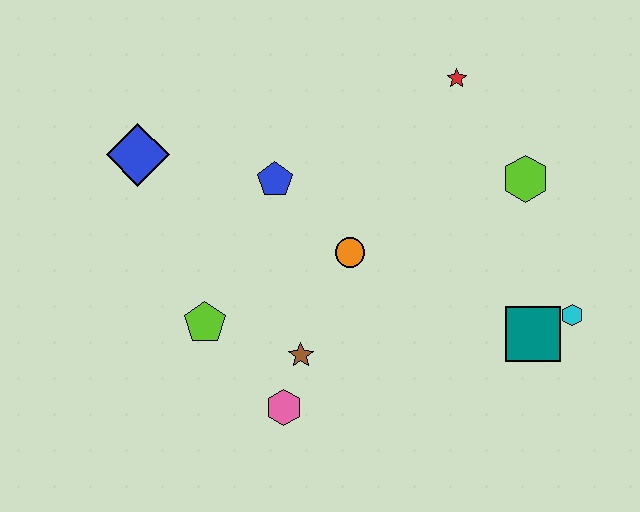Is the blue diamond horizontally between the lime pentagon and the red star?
No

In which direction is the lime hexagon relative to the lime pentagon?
The lime hexagon is to the right of the lime pentagon.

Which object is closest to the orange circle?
The blue pentagon is closest to the orange circle.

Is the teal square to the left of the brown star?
No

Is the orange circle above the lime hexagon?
No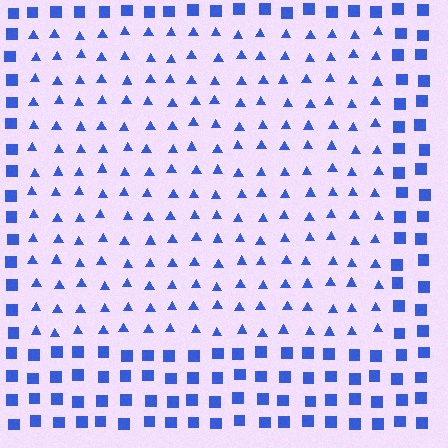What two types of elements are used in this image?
The image uses triangles inside the rectangle region and squares outside it.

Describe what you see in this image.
The image is filled with small blue elements arranged in a uniform grid. A rectangle-shaped region contains triangles, while the surrounding area contains squares. The boundary is defined purely by the change in element shape.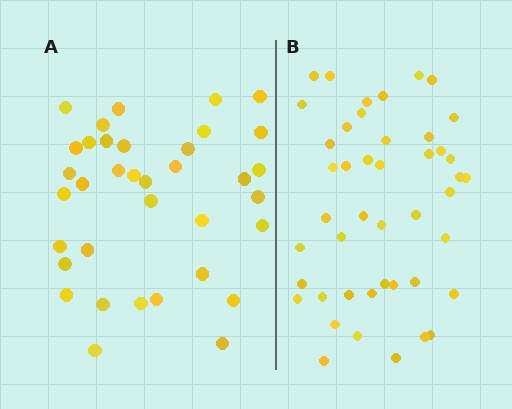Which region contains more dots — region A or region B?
Region B (the right region) has more dots.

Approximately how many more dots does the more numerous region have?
Region B has roughly 8 or so more dots than region A.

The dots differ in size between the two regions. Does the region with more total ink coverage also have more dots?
No. Region A has more total ink coverage because its dots are larger, but region B actually contains more individual dots. Total area can be misleading — the number of items is what matters here.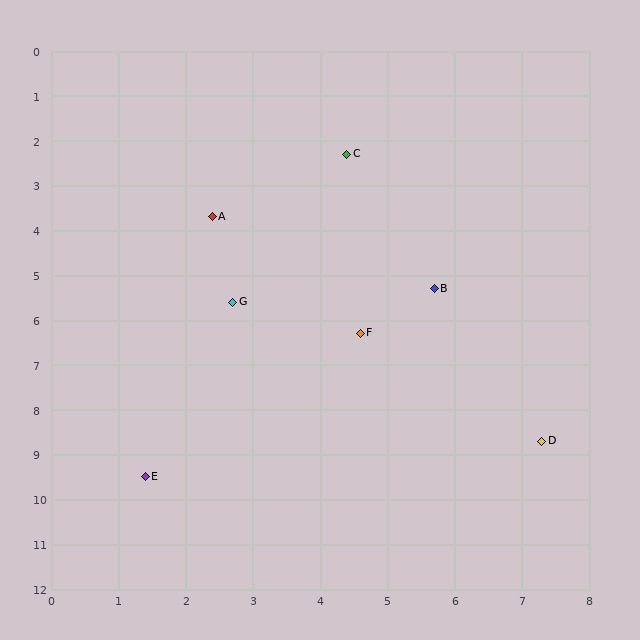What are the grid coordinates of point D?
Point D is at approximately (7.3, 8.7).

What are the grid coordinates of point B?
Point B is at approximately (5.7, 5.3).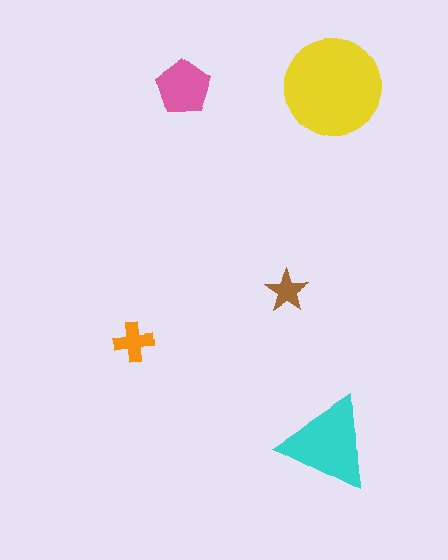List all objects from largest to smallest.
The yellow circle, the cyan triangle, the pink pentagon, the orange cross, the brown star.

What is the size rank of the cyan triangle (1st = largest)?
2nd.